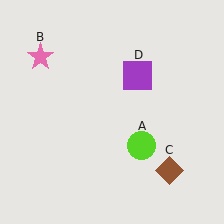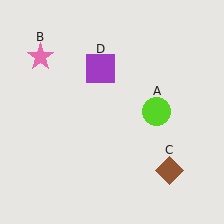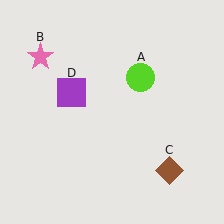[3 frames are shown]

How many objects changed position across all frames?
2 objects changed position: lime circle (object A), purple square (object D).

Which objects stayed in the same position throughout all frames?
Pink star (object B) and brown diamond (object C) remained stationary.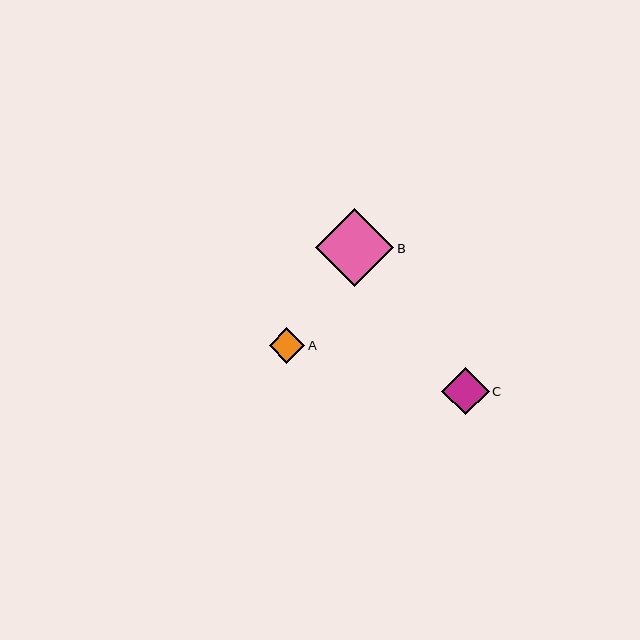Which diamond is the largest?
Diamond B is the largest with a size of approximately 78 pixels.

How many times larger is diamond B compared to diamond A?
Diamond B is approximately 2.2 times the size of diamond A.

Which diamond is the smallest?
Diamond A is the smallest with a size of approximately 36 pixels.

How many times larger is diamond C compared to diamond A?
Diamond C is approximately 1.3 times the size of diamond A.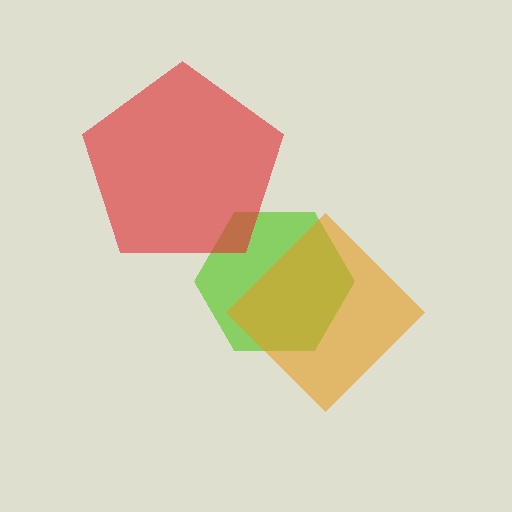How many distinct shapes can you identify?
There are 3 distinct shapes: a lime hexagon, an orange diamond, a red pentagon.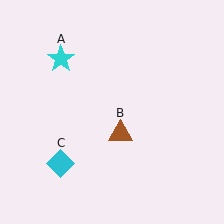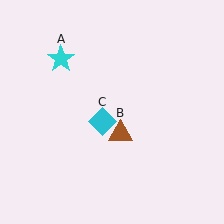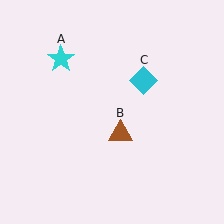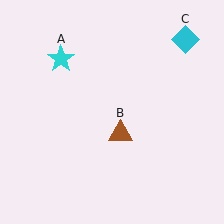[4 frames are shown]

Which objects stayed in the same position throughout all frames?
Cyan star (object A) and brown triangle (object B) remained stationary.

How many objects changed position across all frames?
1 object changed position: cyan diamond (object C).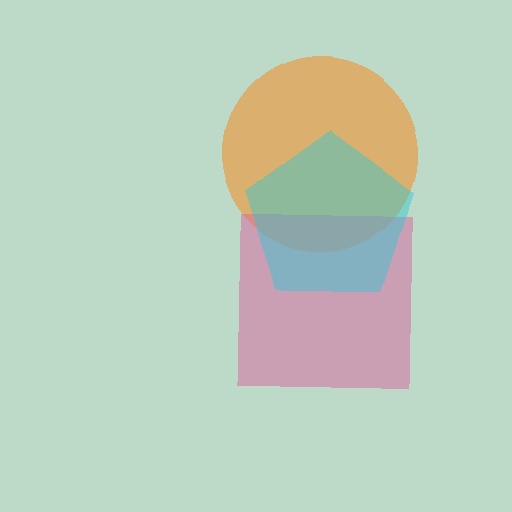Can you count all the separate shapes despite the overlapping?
Yes, there are 3 separate shapes.